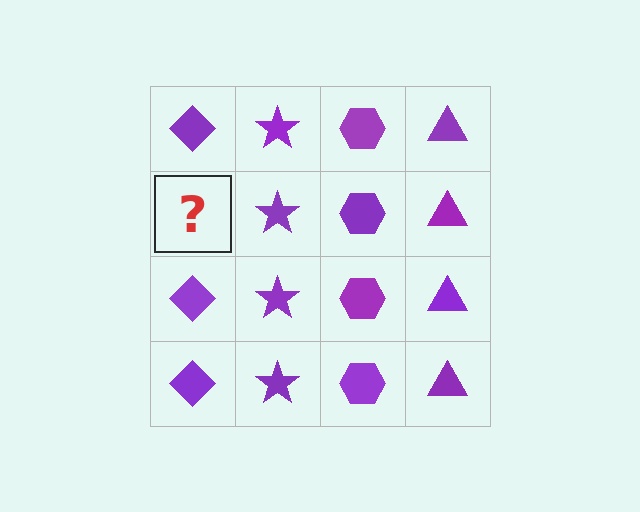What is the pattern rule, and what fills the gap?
The rule is that each column has a consistent shape. The gap should be filled with a purple diamond.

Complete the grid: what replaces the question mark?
The question mark should be replaced with a purple diamond.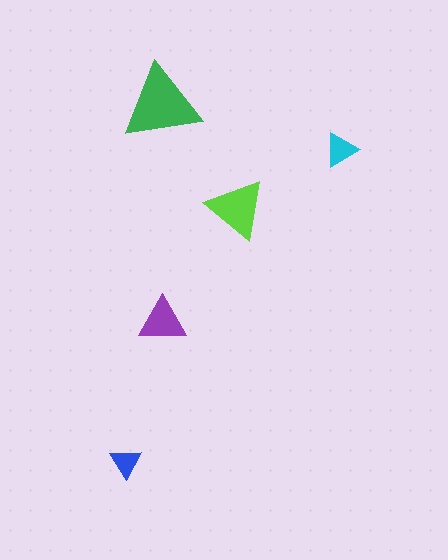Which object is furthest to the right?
The cyan triangle is rightmost.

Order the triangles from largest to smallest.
the green one, the lime one, the purple one, the cyan one, the blue one.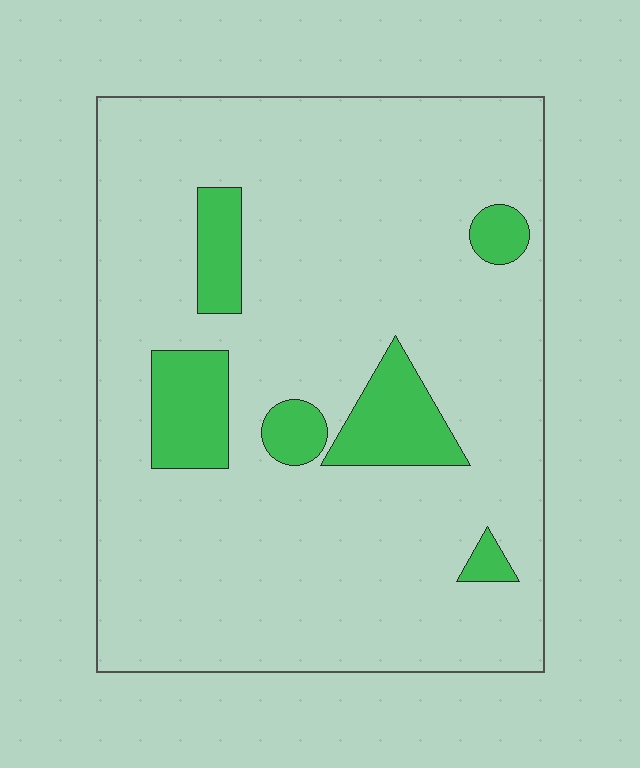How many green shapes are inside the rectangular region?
6.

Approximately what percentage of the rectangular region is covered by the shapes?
Approximately 15%.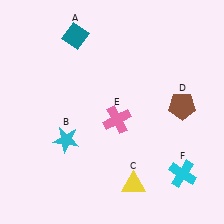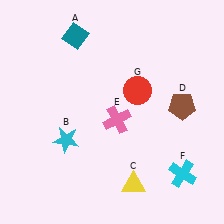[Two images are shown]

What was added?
A red circle (G) was added in Image 2.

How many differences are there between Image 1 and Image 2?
There is 1 difference between the two images.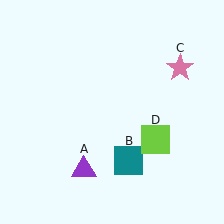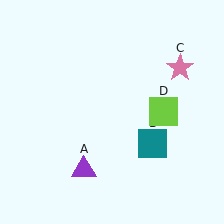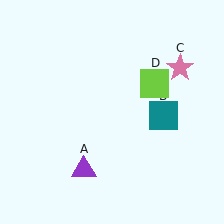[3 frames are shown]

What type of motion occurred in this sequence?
The teal square (object B), lime square (object D) rotated counterclockwise around the center of the scene.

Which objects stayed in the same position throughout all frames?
Purple triangle (object A) and pink star (object C) remained stationary.